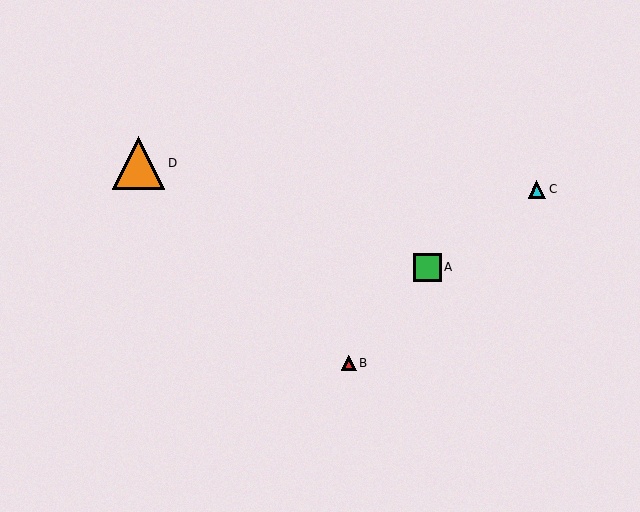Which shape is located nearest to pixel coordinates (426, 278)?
The green square (labeled A) at (427, 267) is nearest to that location.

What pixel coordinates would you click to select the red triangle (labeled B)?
Click at (349, 363) to select the red triangle B.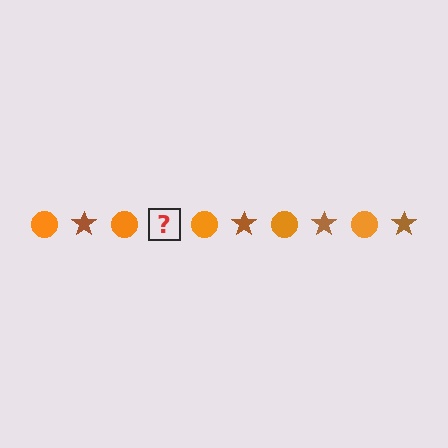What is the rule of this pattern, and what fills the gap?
The rule is that the pattern alternates between orange circle and brown star. The gap should be filled with a brown star.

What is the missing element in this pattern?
The missing element is a brown star.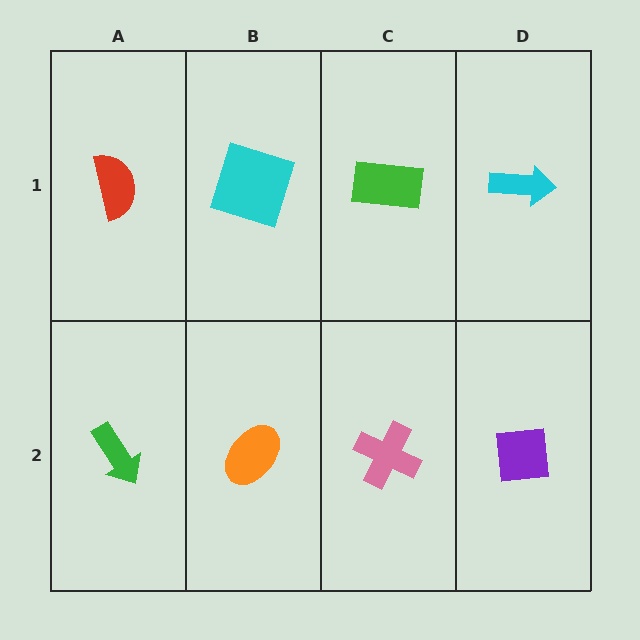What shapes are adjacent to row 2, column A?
A red semicircle (row 1, column A), an orange ellipse (row 2, column B).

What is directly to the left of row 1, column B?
A red semicircle.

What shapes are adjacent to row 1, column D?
A purple square (row 2, column D), a green rectangle (row 1, column C).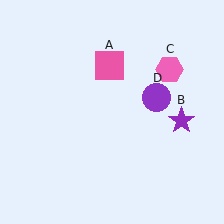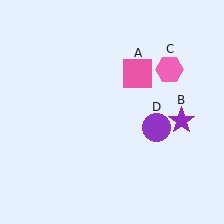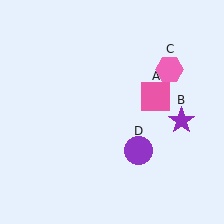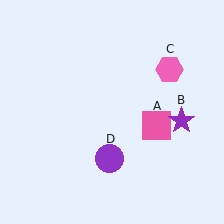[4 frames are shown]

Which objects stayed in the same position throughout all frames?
Purple star (object B) and pink hexagon (object C) remained stationary.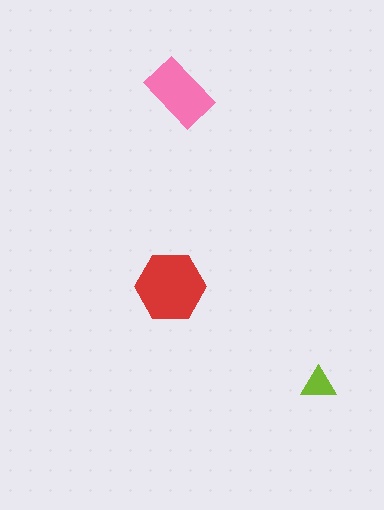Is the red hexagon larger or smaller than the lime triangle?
Larger.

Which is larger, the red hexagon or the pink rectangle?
The red hexagon.